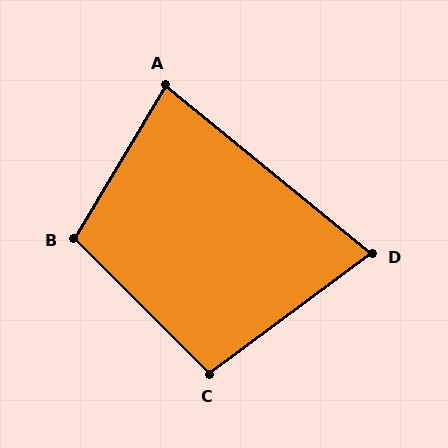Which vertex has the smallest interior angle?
D, at approximately 76 degrees.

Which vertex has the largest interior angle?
B, at approximately 104 degrees.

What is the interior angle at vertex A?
Approximately 82 degrees (acute).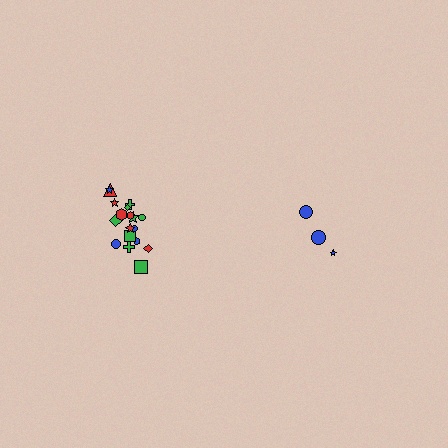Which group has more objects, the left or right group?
The left group.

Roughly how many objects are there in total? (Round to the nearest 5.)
Roughly 20 objects in total.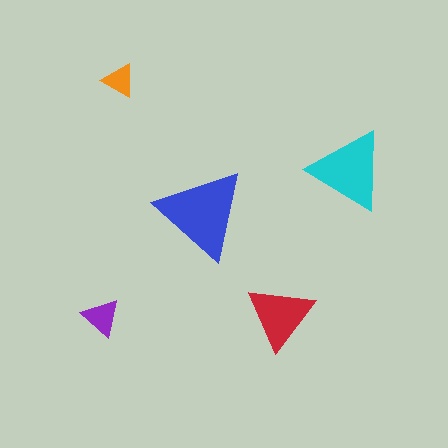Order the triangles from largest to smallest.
the blue one, the cyan one, the red one, the purple one, the orange one.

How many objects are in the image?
There are 5 objects in the image.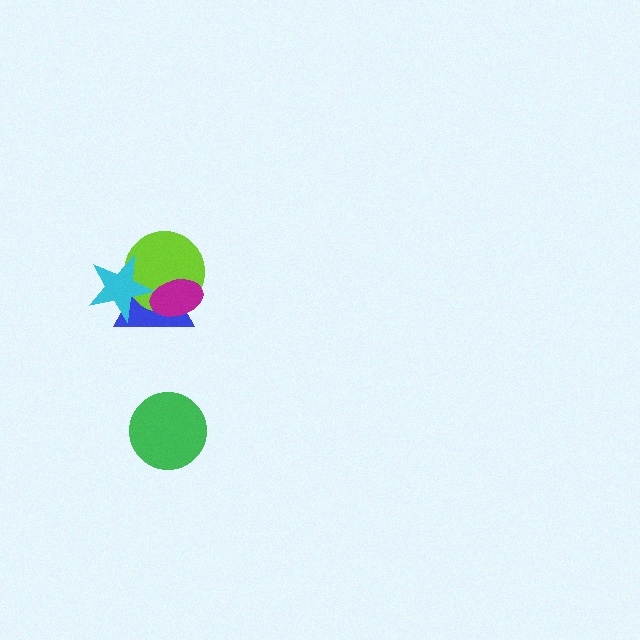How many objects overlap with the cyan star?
2 objects overlap with the cyan star.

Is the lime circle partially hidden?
Yes, it is partially covered by another shape.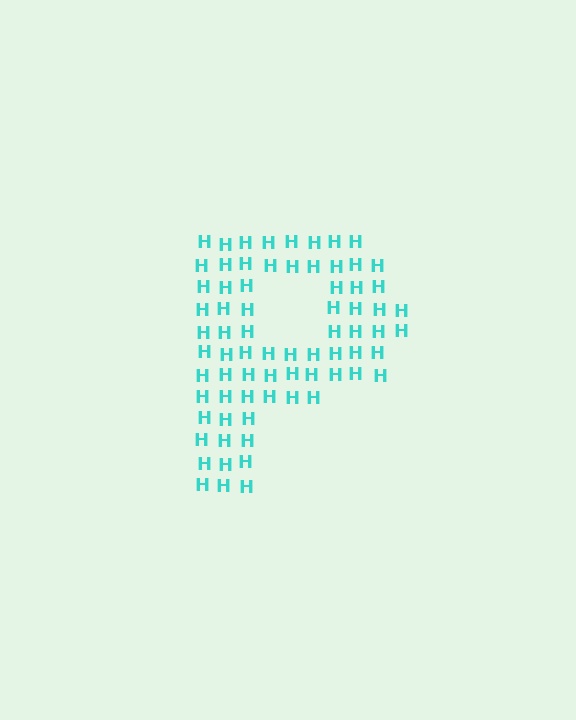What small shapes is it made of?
It is made of small letter H's.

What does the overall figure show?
The overall figure shows the letter P.